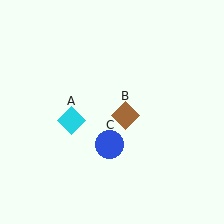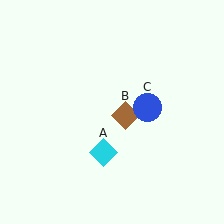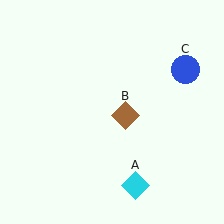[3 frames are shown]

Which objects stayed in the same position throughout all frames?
Brown diamond (object B) remained stationary.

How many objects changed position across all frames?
2 objects changed position: cyan diamond (object A), blue circle (object C).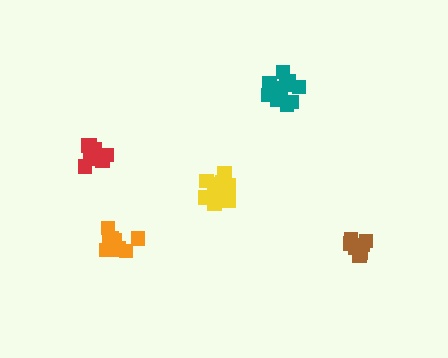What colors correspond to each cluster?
The clusters are colored: yellow, teal, red, orange, brown.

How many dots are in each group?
Group 1: 12 dots, Group 2: 13 dots, Group 3: 8 dots, Group 4: 10 dots, Group 5: 8 dots (51 total).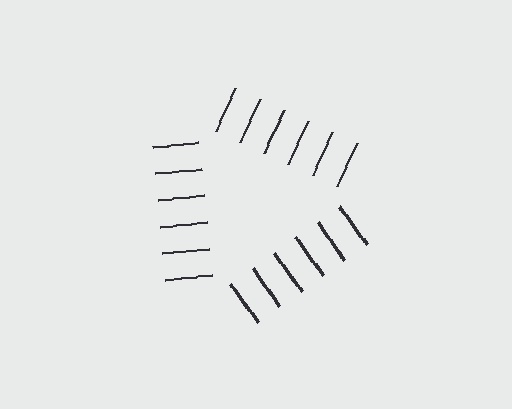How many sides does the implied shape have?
3 sides — the line-ends trace a triangle.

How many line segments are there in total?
18 — 6 along each of the 3 edges.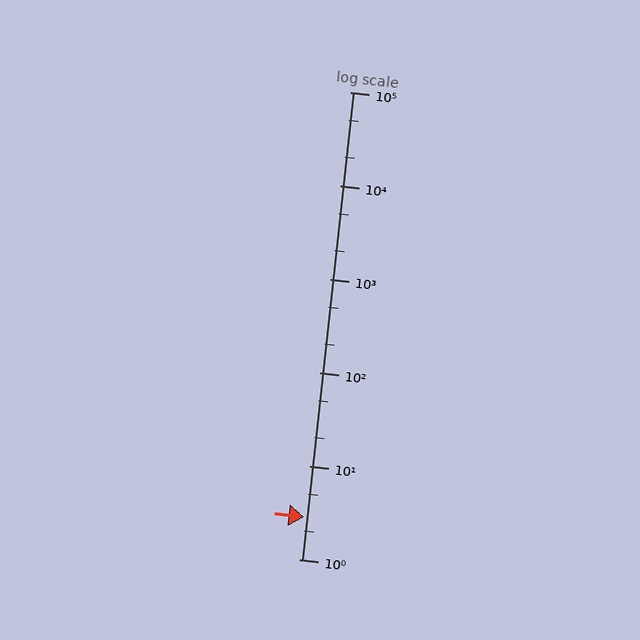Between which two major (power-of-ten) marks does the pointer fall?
The pointer is between 1 and 10.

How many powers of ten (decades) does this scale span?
The scale spans 5 decades, from 1 to 100000.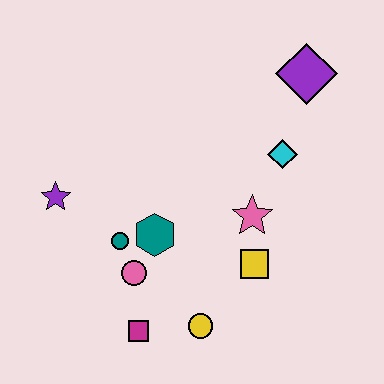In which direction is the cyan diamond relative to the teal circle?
The cyan diamond is to the right of the teal circle.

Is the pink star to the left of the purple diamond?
Yes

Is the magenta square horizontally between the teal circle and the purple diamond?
Yes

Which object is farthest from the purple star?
The purple diamond is farthest from the purple star.